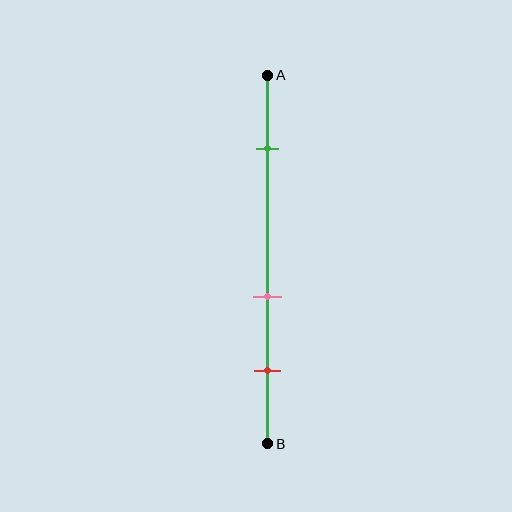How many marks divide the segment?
There are 3 marks dividing the segment.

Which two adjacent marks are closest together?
The pink and red marks are the closest adjacent pair.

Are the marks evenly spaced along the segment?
No, the marks are not evenly spaced.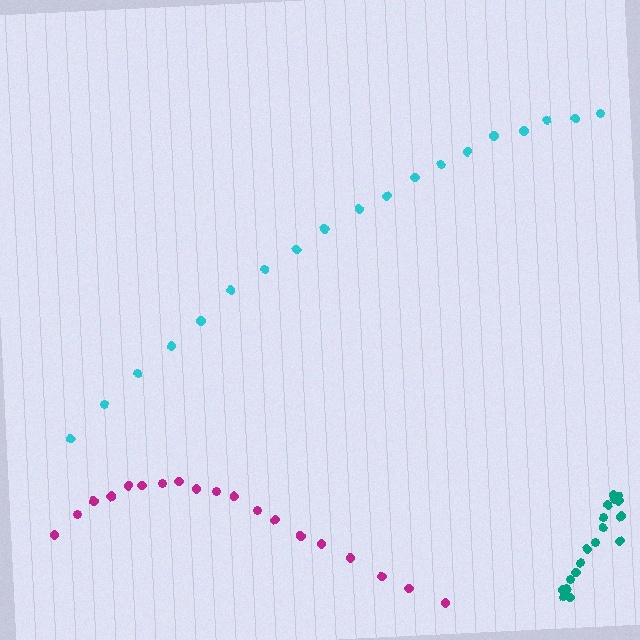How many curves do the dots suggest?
There are 3 distinct paths.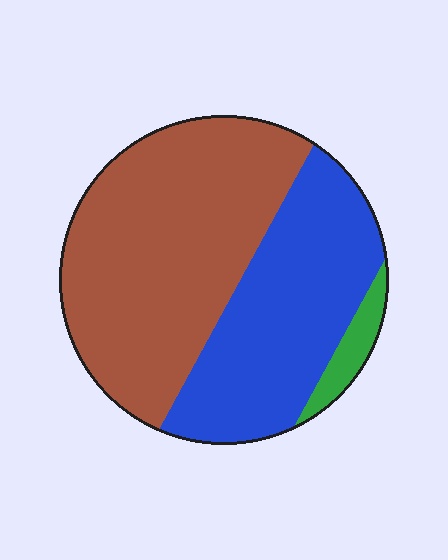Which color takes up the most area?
Brown, at roughly 55%.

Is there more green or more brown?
Brown.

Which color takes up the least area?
Green, at roughly 5%.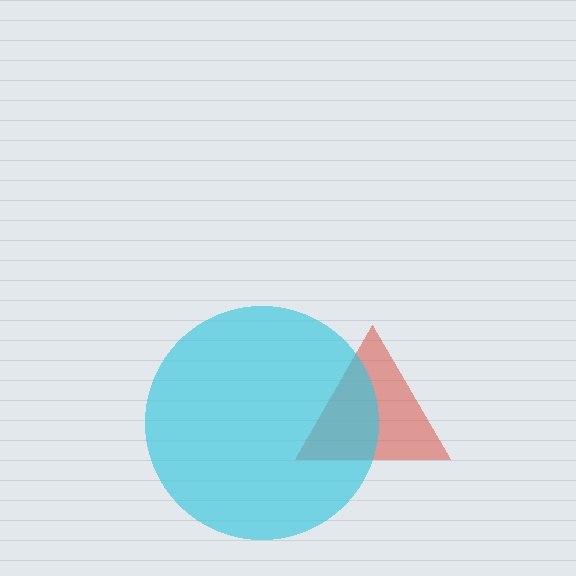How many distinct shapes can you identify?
There are 2 distinct shapes: a red triangle, a cyan circle.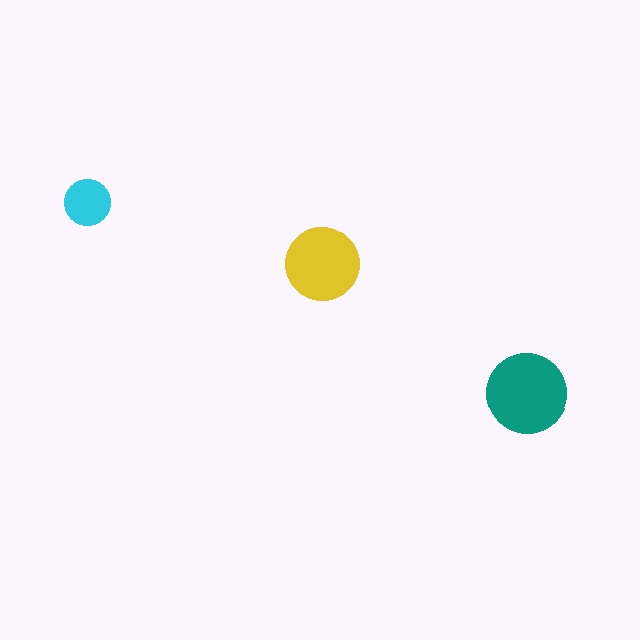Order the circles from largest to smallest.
the teal one, the yellow one, the cyan one.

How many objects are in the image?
There are 3 objects in the image.